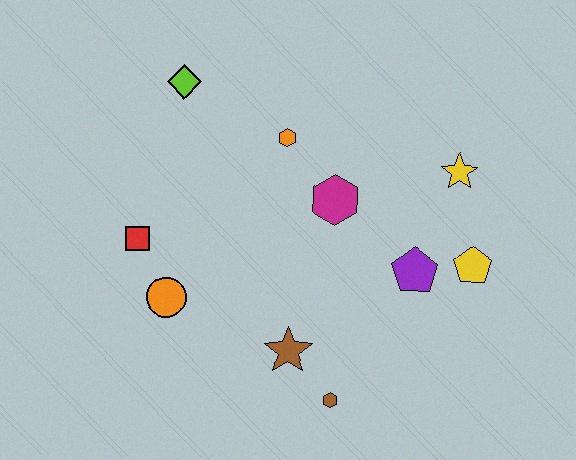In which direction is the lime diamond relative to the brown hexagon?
The lime diamond is above the brown hexagon.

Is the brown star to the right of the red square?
Yes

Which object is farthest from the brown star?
The lime diamond is farthest from the brown star.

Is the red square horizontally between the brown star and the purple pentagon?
No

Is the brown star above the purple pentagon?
No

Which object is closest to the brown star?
The brown hexagon is closest to the brown star.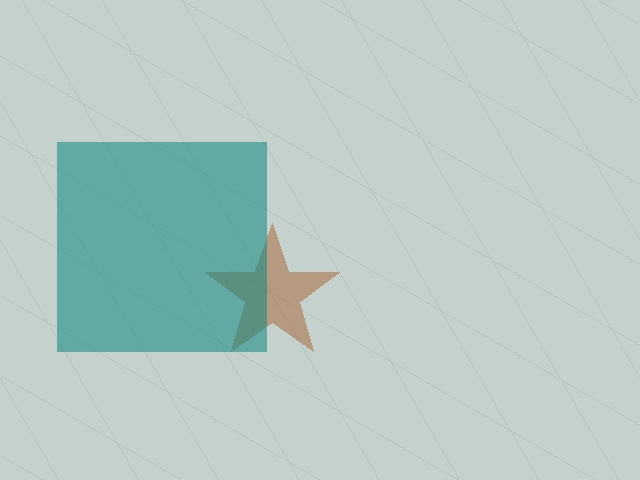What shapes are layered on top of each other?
The layered shapes are: a brown star, a teal square.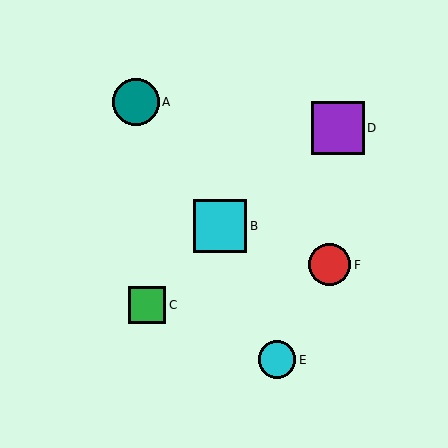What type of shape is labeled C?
Shape C is a green square.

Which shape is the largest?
The cyan square (labeled B) is the largest.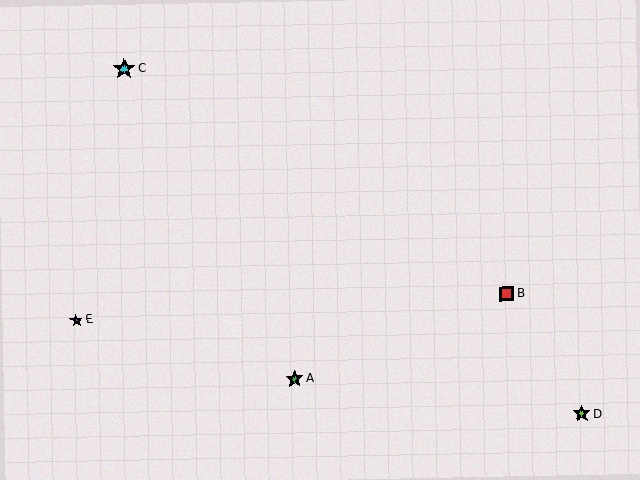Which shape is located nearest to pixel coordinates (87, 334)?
The purple star (labeled E) at (76, 320) is nearest to that location.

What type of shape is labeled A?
Shape A is a green star.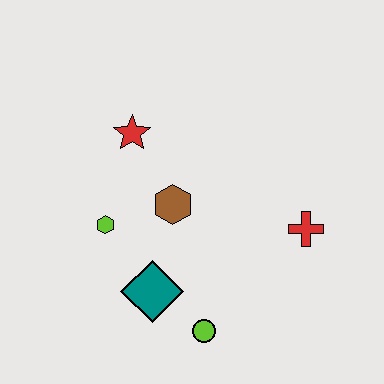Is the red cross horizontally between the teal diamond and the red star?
No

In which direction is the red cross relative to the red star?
The red cross is to the right of the red star.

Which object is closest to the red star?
The brown hexagon is closest to the red star.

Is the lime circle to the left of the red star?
No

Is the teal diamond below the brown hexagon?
Yes